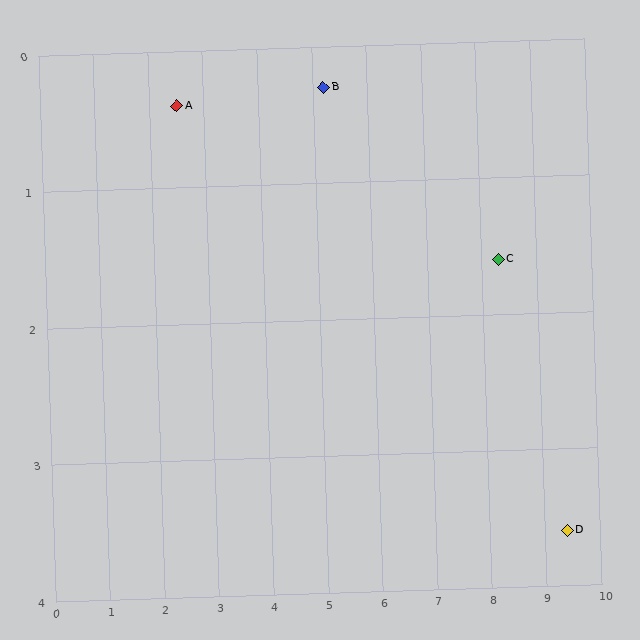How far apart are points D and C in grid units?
Points D and C are about 2.3 grid units apart.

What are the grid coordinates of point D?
Point D is at approximately (9.4, 3.6).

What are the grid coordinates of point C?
Point C is at approximately (8.3, 1.6).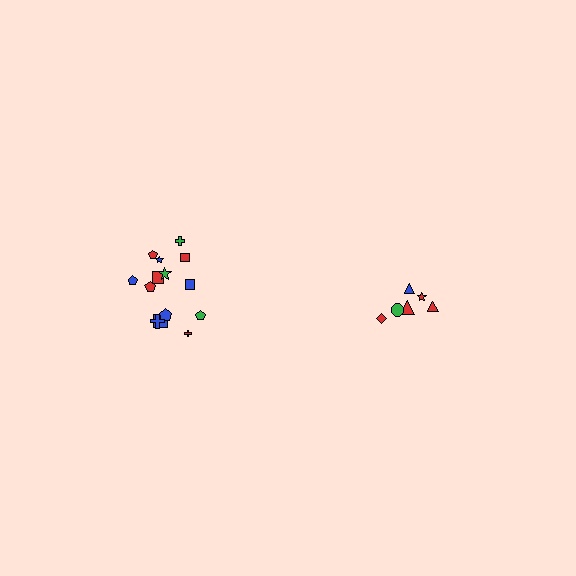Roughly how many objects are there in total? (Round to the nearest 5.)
Roughly 20 objects in total.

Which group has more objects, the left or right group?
The left group.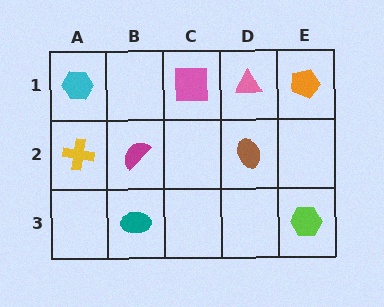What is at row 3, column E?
A lime hexagon.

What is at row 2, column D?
A brown ellipse.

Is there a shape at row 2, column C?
No, that cell is empty.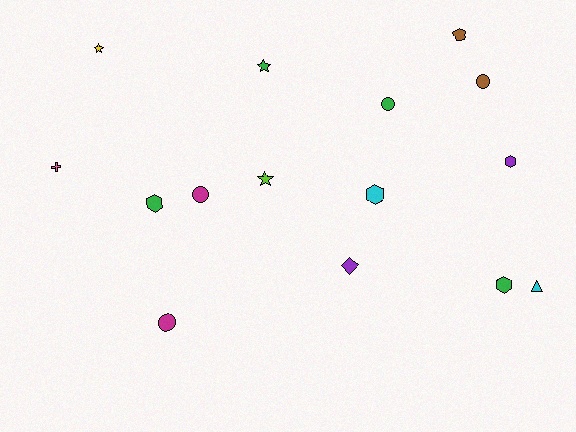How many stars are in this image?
There are 3 stars.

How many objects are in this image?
There are 15 objects.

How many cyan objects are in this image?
There are 2 cyan objects.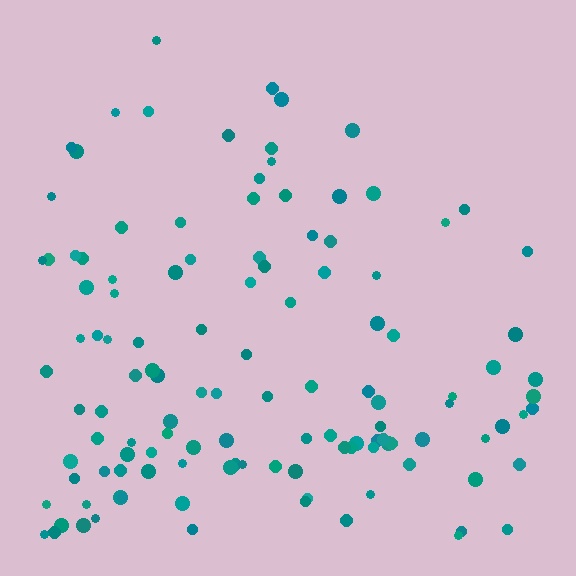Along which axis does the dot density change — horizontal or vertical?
Vertical.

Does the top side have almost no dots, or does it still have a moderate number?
Still a moderate number, just noticeably fewer than the bottom.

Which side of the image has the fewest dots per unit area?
The top.